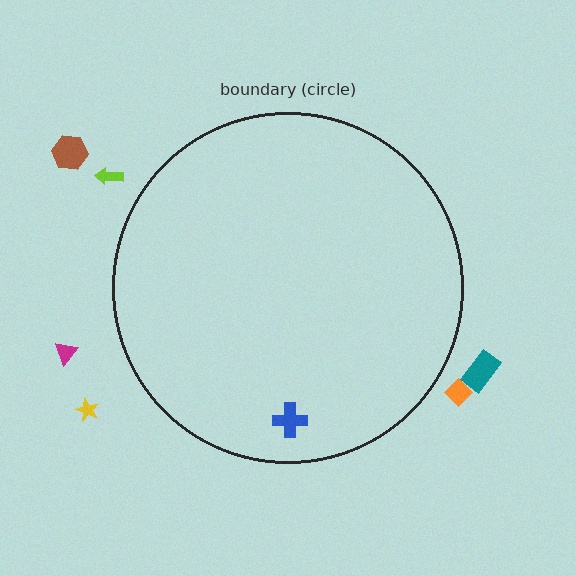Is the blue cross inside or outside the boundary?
Inside.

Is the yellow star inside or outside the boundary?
Outside.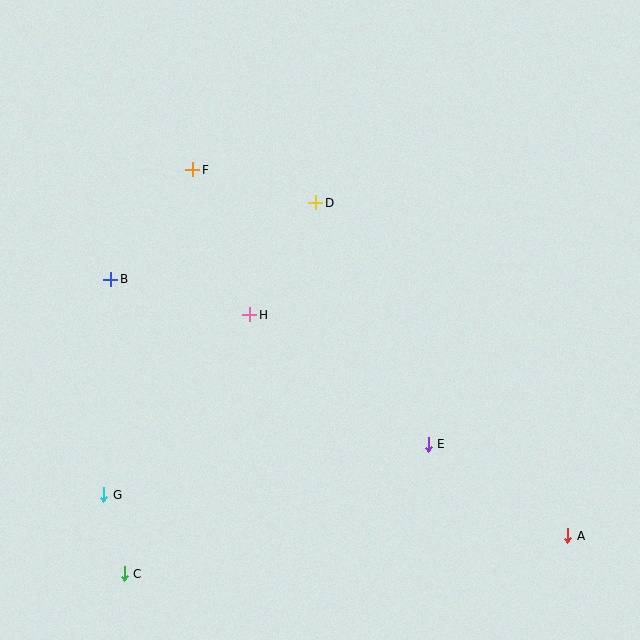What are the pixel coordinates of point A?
Point A is at (568, 536).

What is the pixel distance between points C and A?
The distance between C and A is 445 pixels.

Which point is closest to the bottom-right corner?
Point A is closest to the bottom-right corner.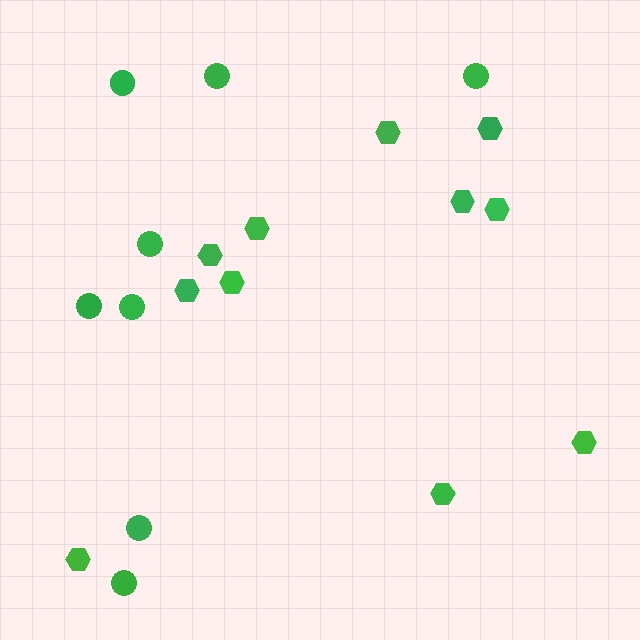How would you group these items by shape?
There are 2 groups: one group of hexagons (11) and one group of circles (8).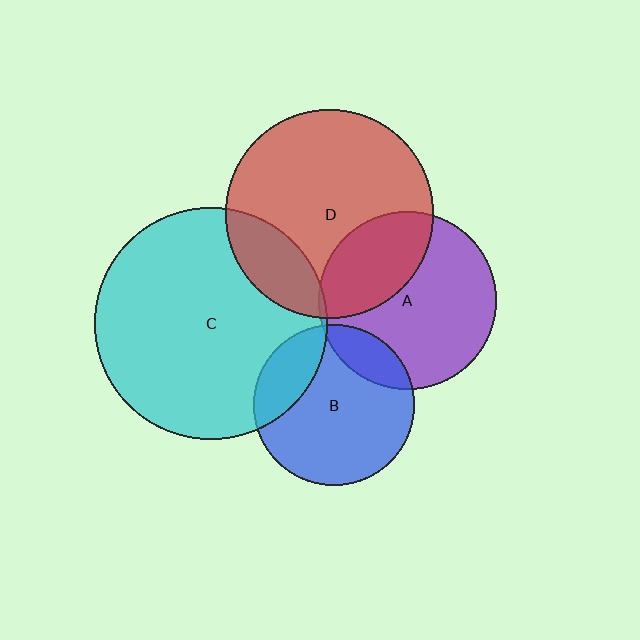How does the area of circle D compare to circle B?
Approximately 1.7 times.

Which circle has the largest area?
Circle C (cyan).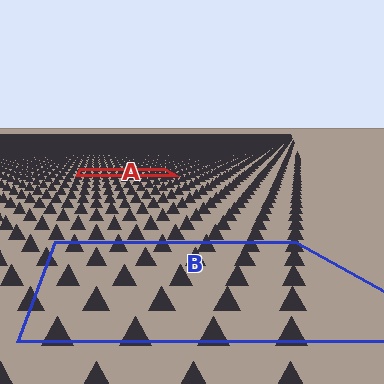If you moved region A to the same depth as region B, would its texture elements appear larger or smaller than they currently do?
They would appear larger. At a closer depth, the same texture elements are projected at a bigger on-screen size.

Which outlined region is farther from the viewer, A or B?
Region A is farther from the viewer — the texture elements inside it appear smaller and more densely packed.